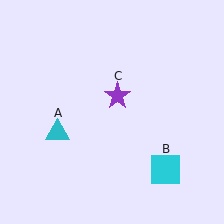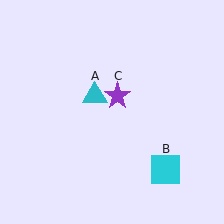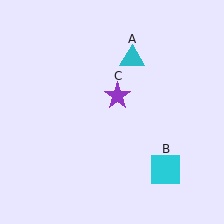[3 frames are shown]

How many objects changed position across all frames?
1 object changed position: cyan triangle (object A).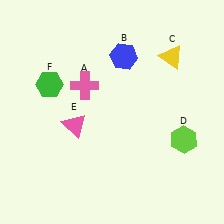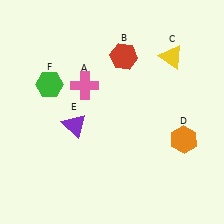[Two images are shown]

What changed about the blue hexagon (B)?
In Image 1, B is blue. In Image 2, it changed to red.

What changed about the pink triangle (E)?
In Image 1, E is pink. In Image 2, it changed to purple.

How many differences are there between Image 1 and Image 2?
There are 3 differences between the two images.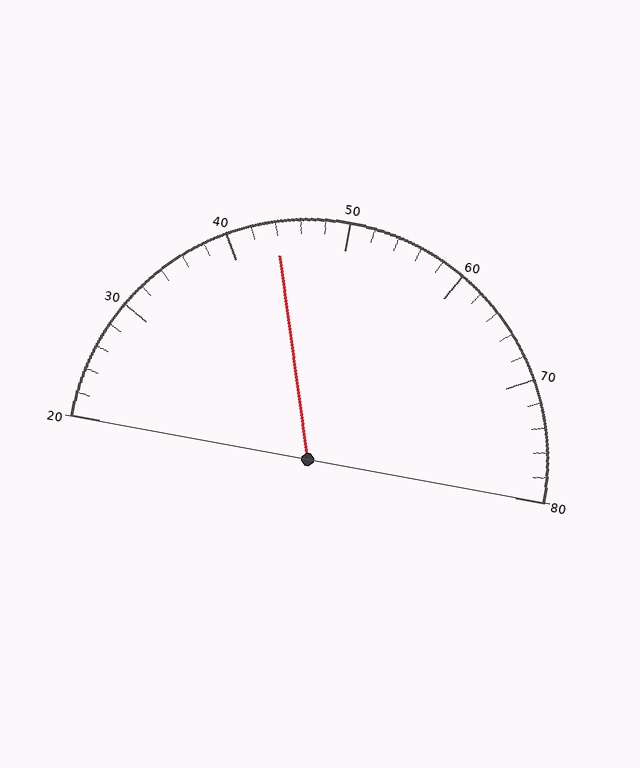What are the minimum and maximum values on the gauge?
The gauge ranges from 20 to 80.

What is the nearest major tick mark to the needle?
The nearest major tick mark is 40.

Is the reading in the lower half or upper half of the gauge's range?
The reading is in the lower half of the range (20 to 80).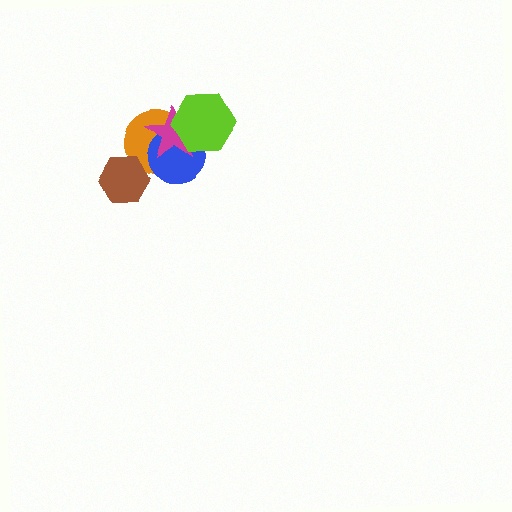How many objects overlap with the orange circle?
4 objects overlap with the orange circle.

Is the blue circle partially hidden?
Yes, it is partially covered by another shape.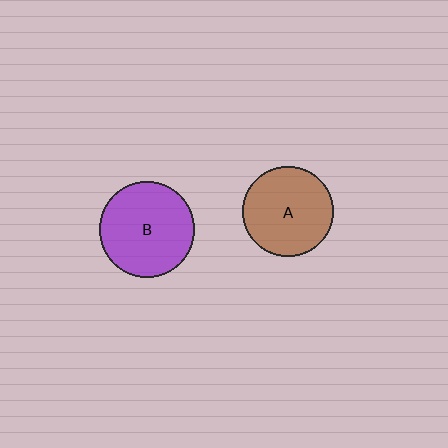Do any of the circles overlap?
No, none of the circles overlap.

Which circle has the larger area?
Circle B (purple).